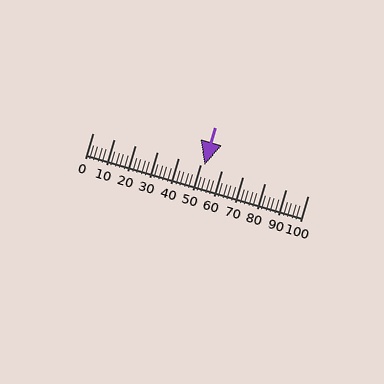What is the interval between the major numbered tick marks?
The major tick marks are spaced 10 units apart.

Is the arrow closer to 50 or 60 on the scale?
The arrow is closer to 50.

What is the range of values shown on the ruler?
The ruler shows values from 0 to 100.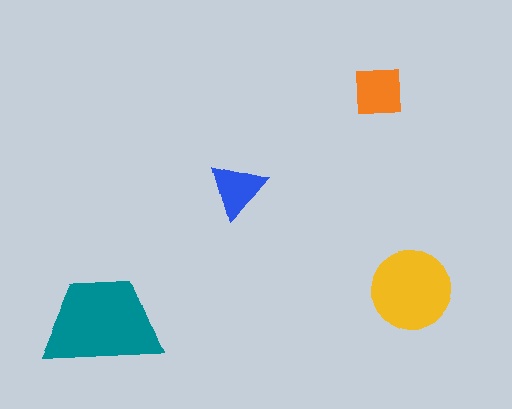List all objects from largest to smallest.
The teal trapezoid, the yellow circle, the orange square, the blue triangle.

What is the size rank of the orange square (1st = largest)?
3rd.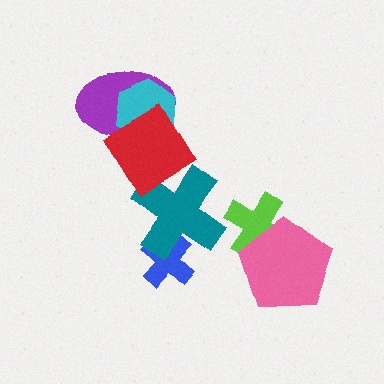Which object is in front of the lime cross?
The pink pentagon is in front of the lime cross.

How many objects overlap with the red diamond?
3 objects overlap with the red diamond.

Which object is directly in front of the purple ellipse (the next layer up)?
The cyan hexagon is directly in front of the purple ellipse.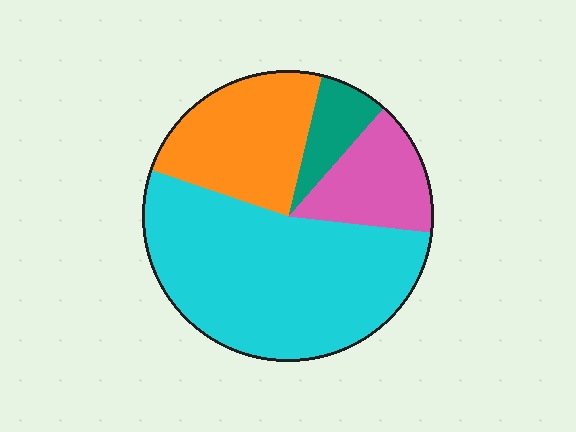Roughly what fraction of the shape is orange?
Orange takes up about one quarter (1/4) of the shape.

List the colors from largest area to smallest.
From largest to smallest: cyan, orange, pink, teal.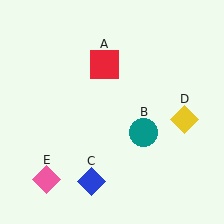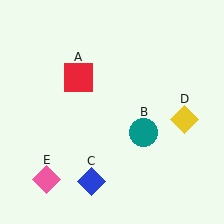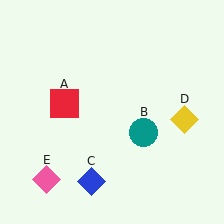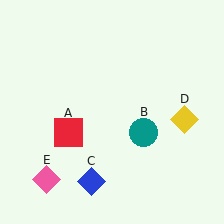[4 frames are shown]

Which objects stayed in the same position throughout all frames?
Teal circle (object B) and blue diamond (object C) and yellow diamond (object D) and pink diamond (object E) remained stationary.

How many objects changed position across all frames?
1 object changed position: red square (object A).